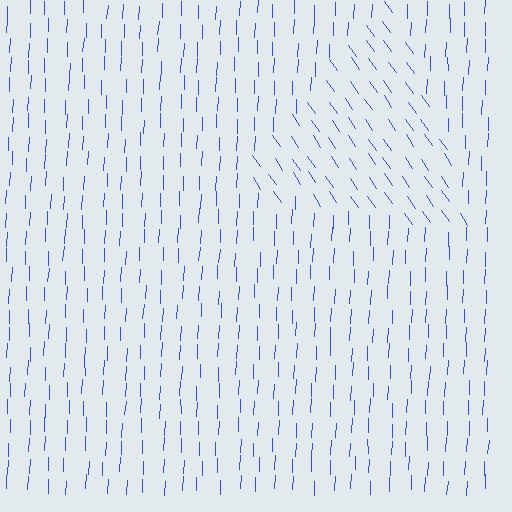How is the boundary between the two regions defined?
The boundary is defined purely by a change in line orientation (approximately 36 degrees difference). All lines are the same color and thickness.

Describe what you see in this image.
The image is filled with small blue line segments. A triangle region in the image has lines oriented differently from the surrounding lines, creating a visible texture boundary.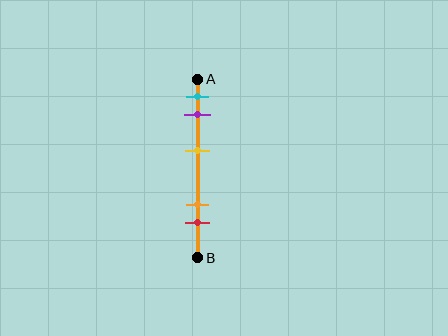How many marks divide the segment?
There are 5 marks dividing the segment.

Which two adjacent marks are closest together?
The cyan and purple marks are the closest adjacent pair.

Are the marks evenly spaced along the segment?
No, the marks are not evenly spaced.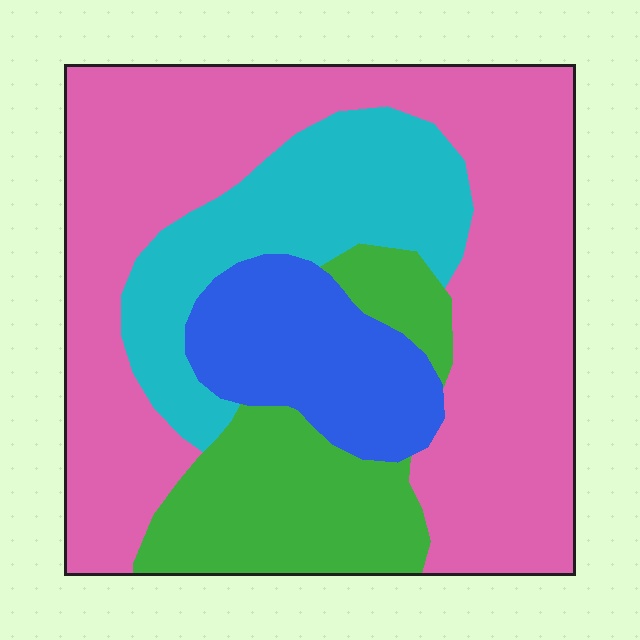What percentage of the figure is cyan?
Cyan takes up between a sixth and a third of the figure.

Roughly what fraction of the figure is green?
Green takes up about one sixth (1/6) of the figure.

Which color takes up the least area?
Blue, at roughly 15%.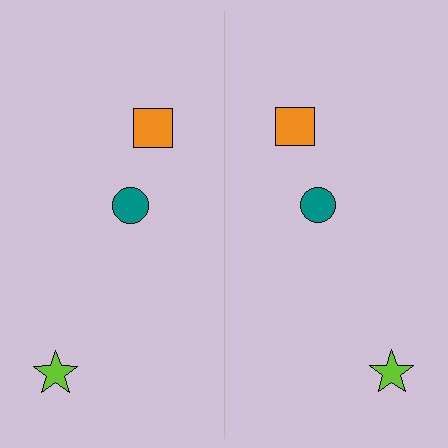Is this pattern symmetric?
Yes, this pattern has bilateral (reflection) symmetry.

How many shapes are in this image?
There are 6 shapes in this image.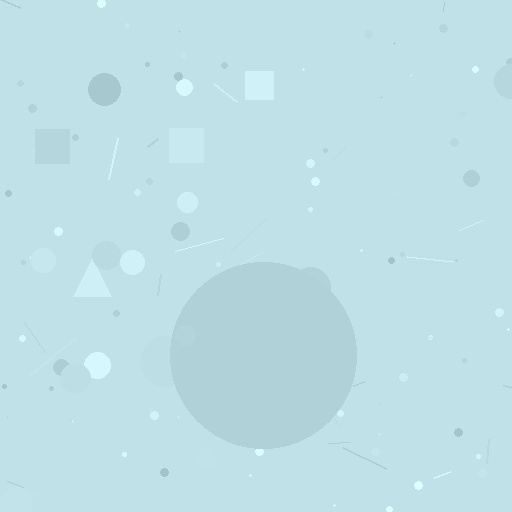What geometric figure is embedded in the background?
A circle is embedded in the background.